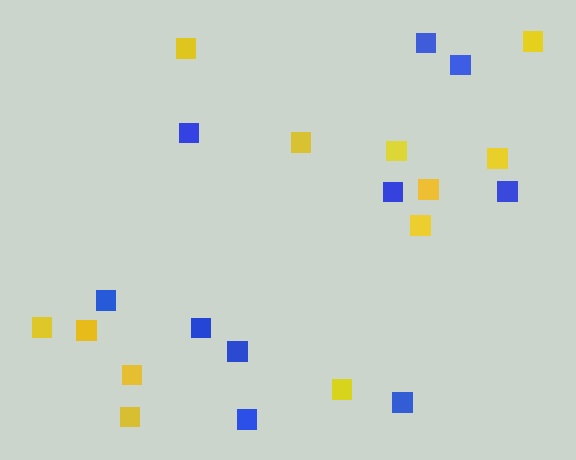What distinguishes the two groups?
There are 2 groups: one group of yellow squares (12) and one group of blue squares (10).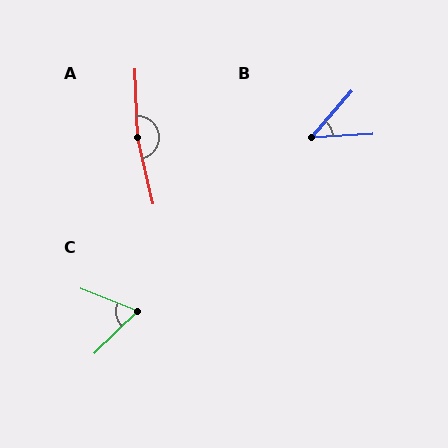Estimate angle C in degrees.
Approximately 66 degrees.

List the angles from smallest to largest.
B (46°), C (66°), A (169°).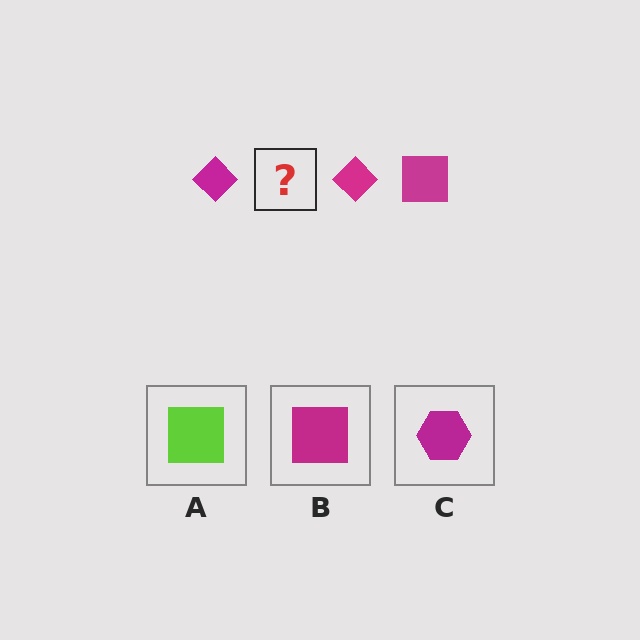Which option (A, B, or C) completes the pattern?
B.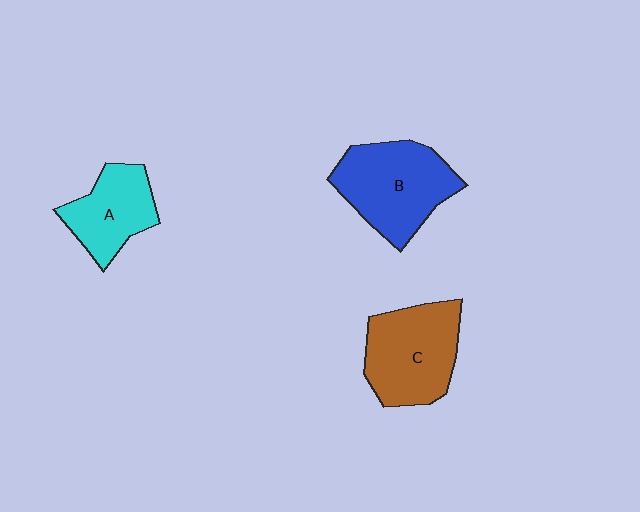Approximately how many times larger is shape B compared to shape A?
Approximately 1.5 times.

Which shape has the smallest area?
Shape A (cyan).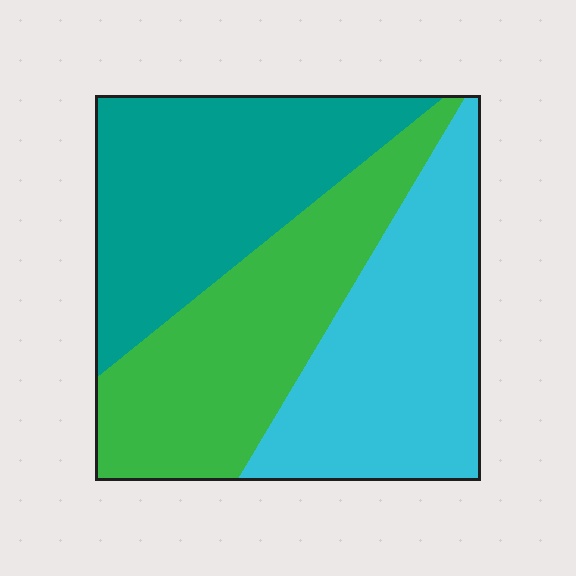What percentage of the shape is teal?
Teal covers around 35% of the shape.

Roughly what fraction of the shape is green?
Green covers about 35% of the shape.